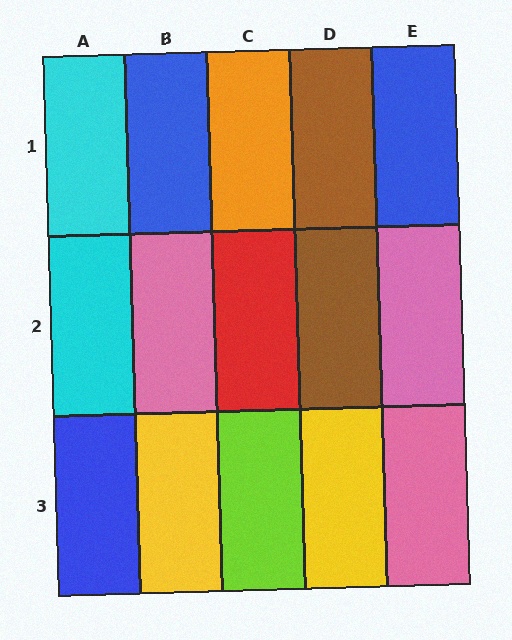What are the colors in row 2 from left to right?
Cyan, pink, red, brown, pink.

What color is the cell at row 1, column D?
Brown.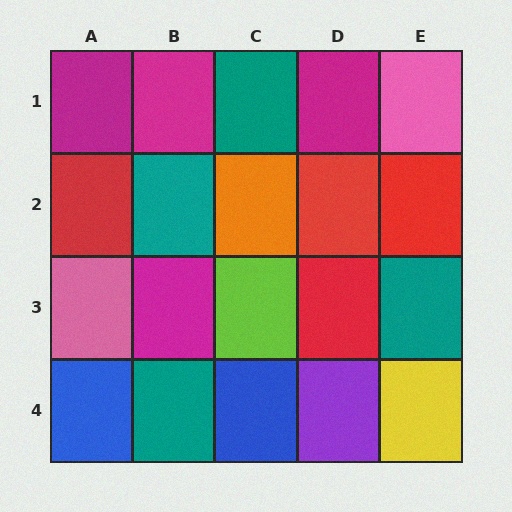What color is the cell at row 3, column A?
Pink.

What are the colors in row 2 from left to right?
Red, teal, orange, red, red.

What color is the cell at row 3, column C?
Lime.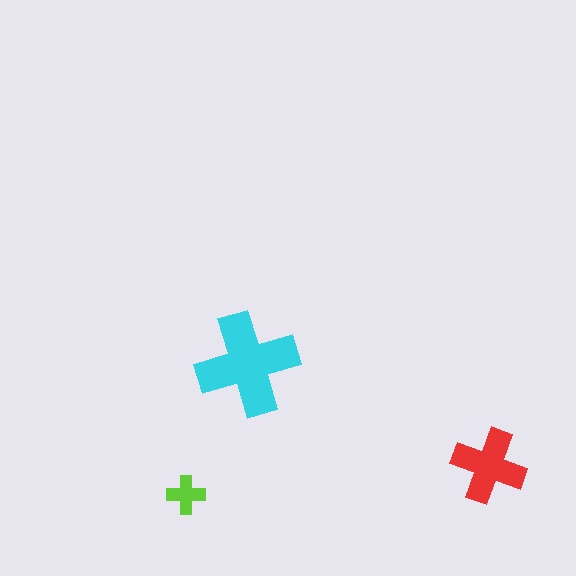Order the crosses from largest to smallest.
the cyan one, the red one, the lime one.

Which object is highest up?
The cyan cross is topmost.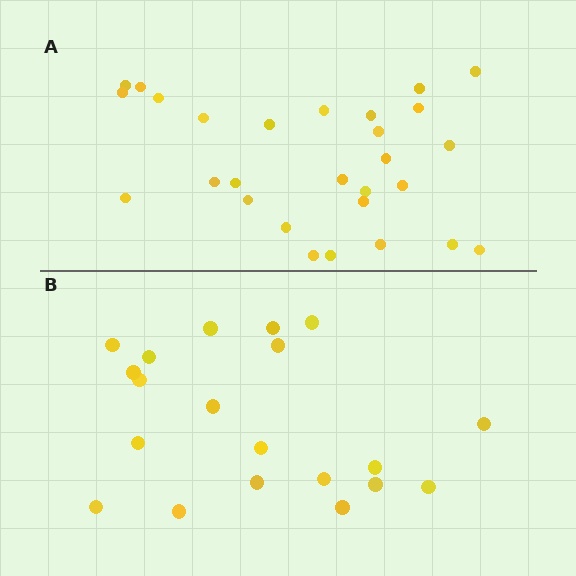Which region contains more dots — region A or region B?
Region A (the top region) has more dots.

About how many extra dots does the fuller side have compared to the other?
Region A has roughly 8 or so more dots than region B.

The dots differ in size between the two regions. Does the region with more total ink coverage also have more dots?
No. Region B has more total ink coverage because its dots are larger, but region A actually contains more individual dots. Total area can be misleading — the number of items is what matters here.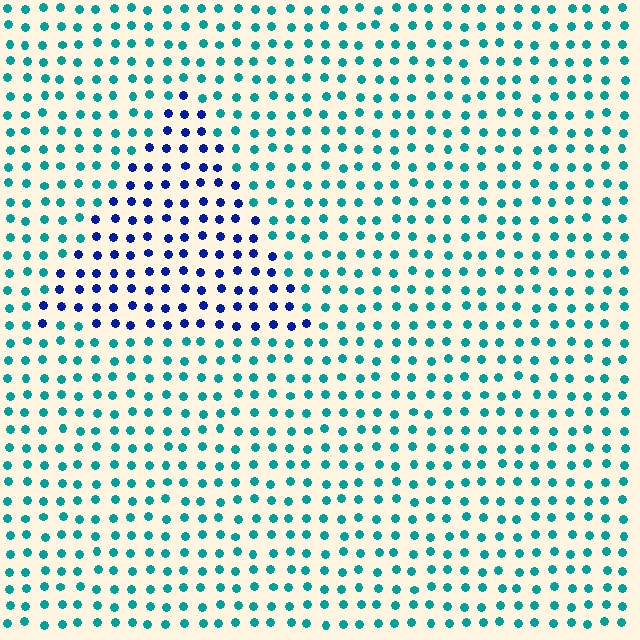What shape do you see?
I see a triangle.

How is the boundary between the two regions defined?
The boundary is defined purely by a slight shift in hue (about 53 degrees). Spacing, size, and orientation are identical on both sides.